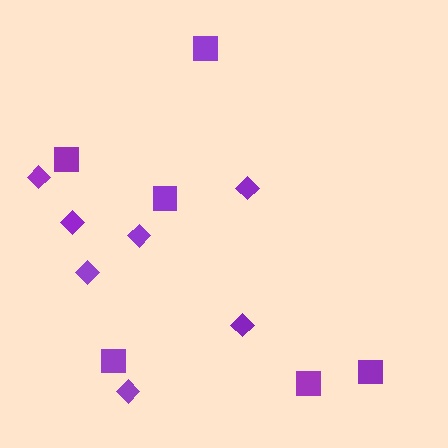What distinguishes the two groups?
There are 2 groups: one group of diamonds (7) and one group of squares (6).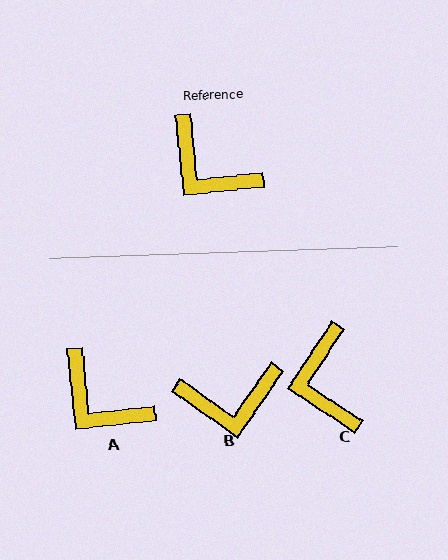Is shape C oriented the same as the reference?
No, it is off by about 39 degrees.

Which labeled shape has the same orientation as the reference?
A.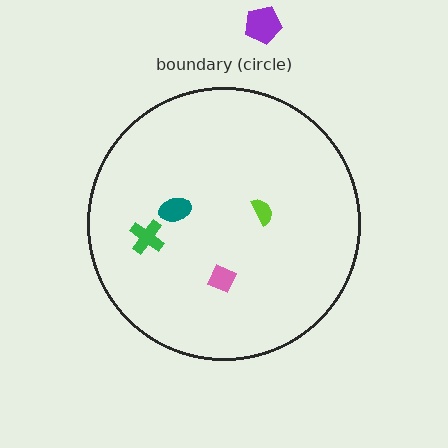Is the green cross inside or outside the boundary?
Inside.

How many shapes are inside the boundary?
4 inside, 1 outside.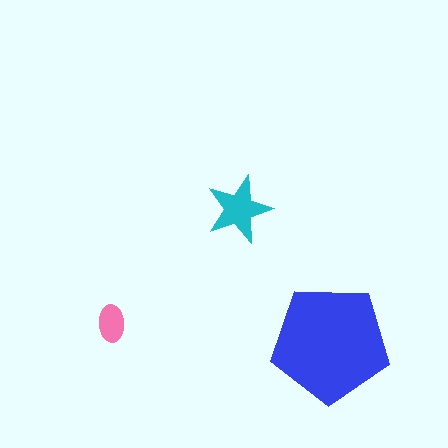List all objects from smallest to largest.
The pink ellipse, the cyan star, the blue pentagon.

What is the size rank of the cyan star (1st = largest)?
2nd.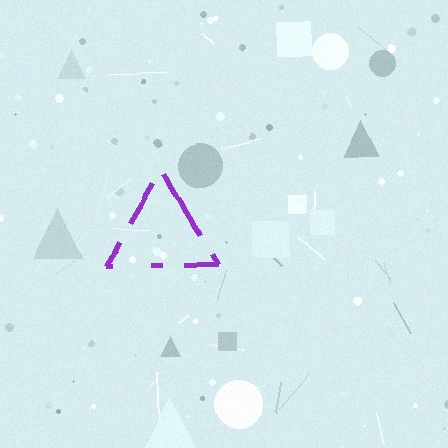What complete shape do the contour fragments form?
The contour fragments form a triangle.